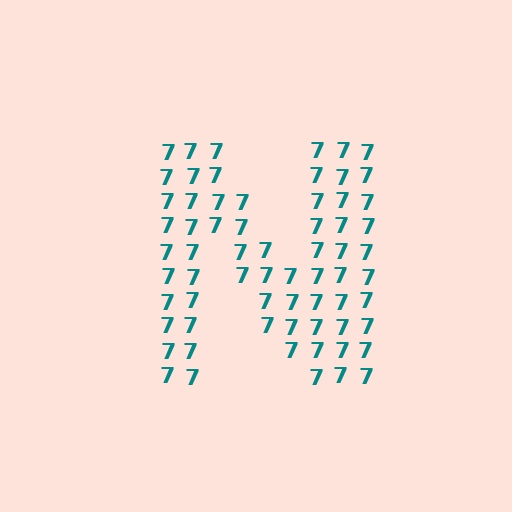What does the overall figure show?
The overall figure shows the letter N.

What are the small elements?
The small elements are digit 7's.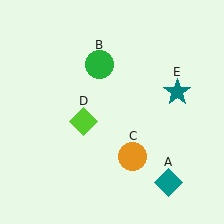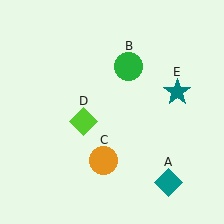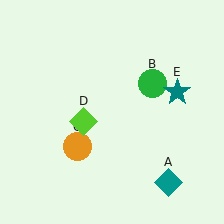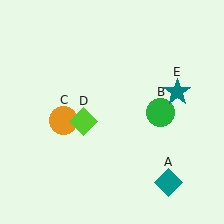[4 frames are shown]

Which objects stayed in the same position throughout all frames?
Teal diamond (object A) and lime diamond (object D) and teal star (object E) remained stationary.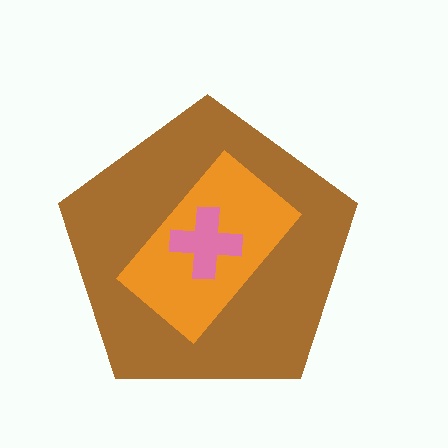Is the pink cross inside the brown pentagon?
Yes.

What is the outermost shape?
The brown pentagon.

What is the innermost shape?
The pink cross.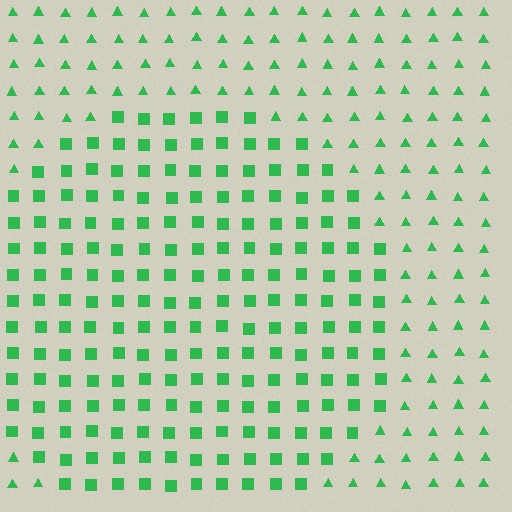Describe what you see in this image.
The image is filled with small green elements arranged in a uniform grid. A circle-shaped region contains squares, while the surrounding area contains triangles. The boundary is defined purely by the change in element shape.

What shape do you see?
I see a circle.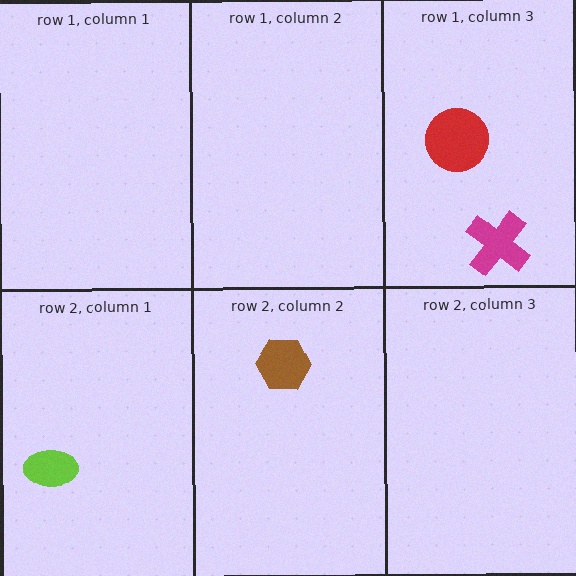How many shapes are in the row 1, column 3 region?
2.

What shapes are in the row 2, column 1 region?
The lime ellipse.